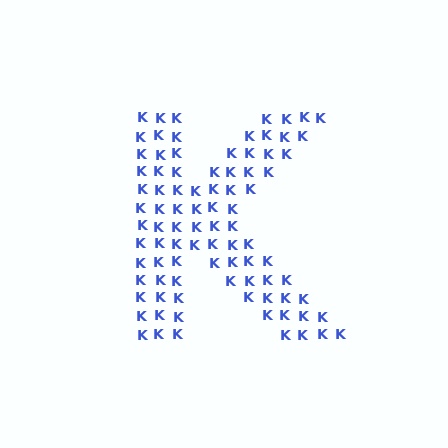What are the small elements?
The small elements are letter K's.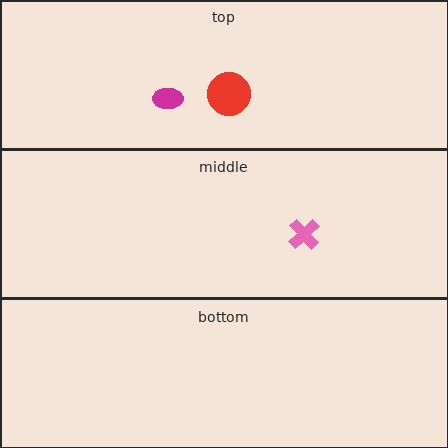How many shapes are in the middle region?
1.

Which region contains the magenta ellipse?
The top region.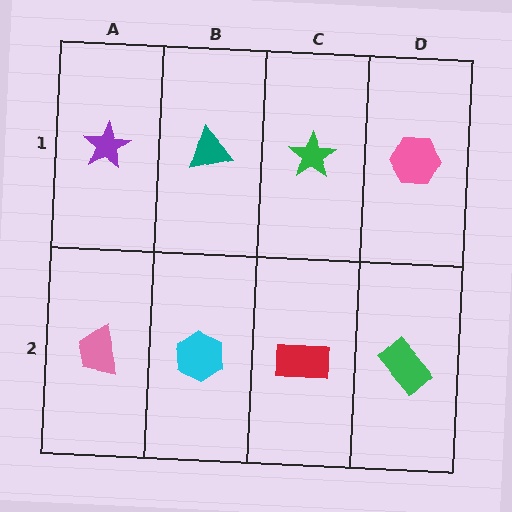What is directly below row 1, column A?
A pink trapezoid.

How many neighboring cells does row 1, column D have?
2.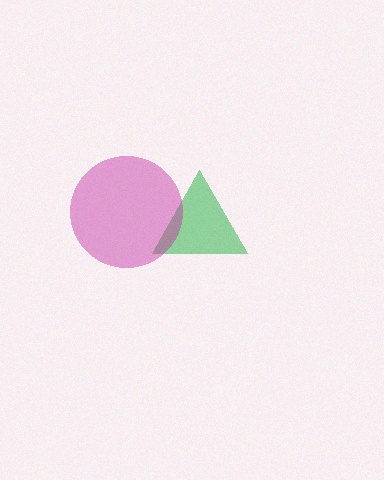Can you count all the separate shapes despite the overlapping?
Yes, there are 2 separate shapes.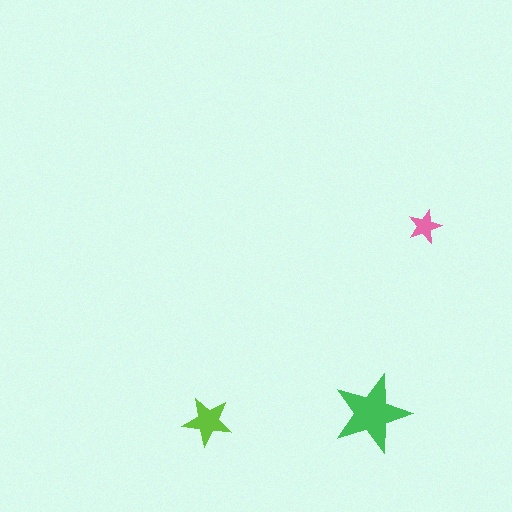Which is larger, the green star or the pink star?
The green one.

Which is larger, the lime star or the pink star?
The lime one.